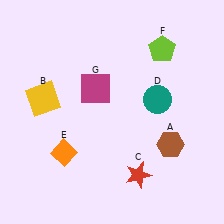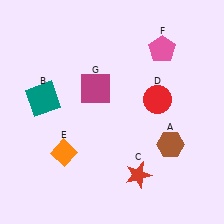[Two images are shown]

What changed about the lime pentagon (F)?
In Image 1, F is lime. In Image 2, it changed to pink.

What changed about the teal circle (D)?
In Image 1, D is teal. In Image 2, it changed to red.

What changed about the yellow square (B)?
In Image 1, B is yellow. In Image 2, it changed to teal.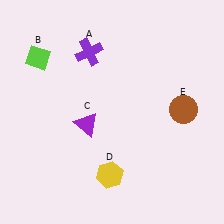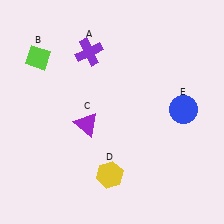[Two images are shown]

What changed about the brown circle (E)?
In Image 1, E is brown. In Image 2, it changed to blue.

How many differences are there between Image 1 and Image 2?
There is 1 difference between the two images.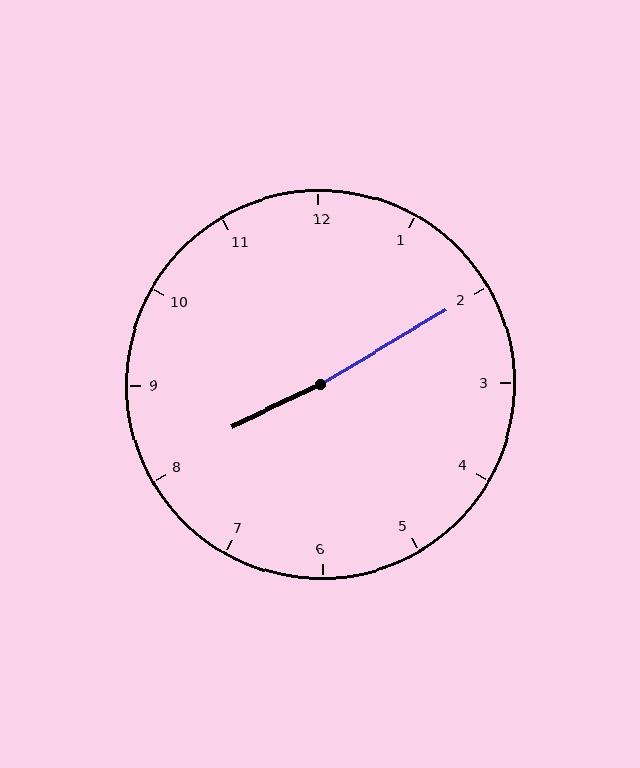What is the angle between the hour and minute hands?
Approximately 175 degrees.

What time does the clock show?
8:10.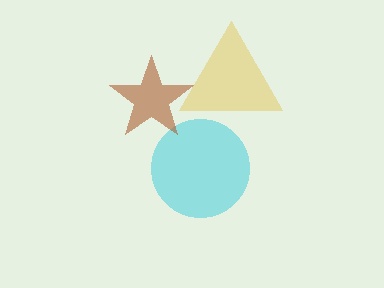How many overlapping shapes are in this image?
There are 3 overlapping shapes in the image.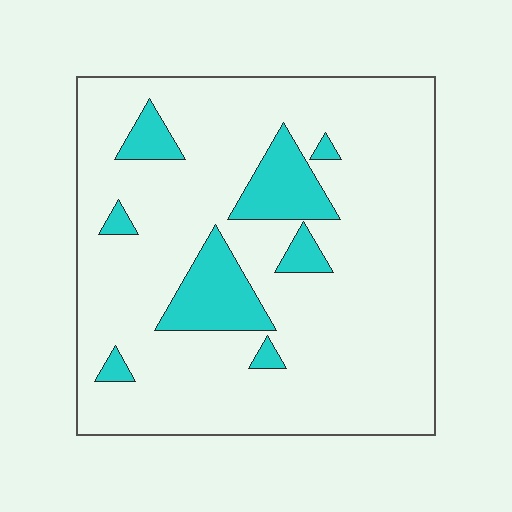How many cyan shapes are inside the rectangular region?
8.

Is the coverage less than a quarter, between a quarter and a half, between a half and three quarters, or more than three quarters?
Less than a quarter.